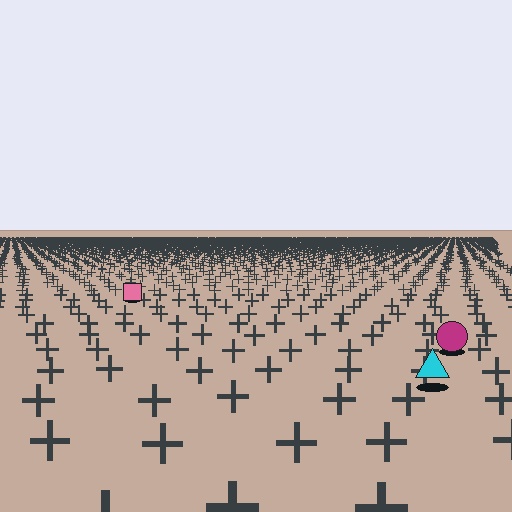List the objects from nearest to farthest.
From nearest to farthest: the cyan triangle, the magenta circle, the pink square.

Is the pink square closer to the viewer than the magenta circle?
No. The magenta circle is closer — you can tell from the texture gradient: the ground texture is coarser near it.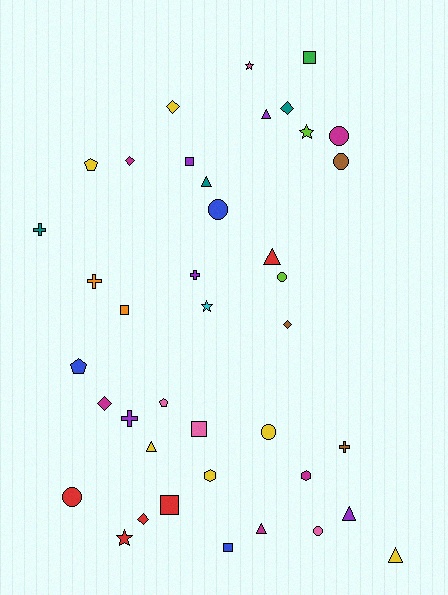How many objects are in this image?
There are 40 objects.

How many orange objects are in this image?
There are 2 orange objects.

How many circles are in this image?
There are 7 circles.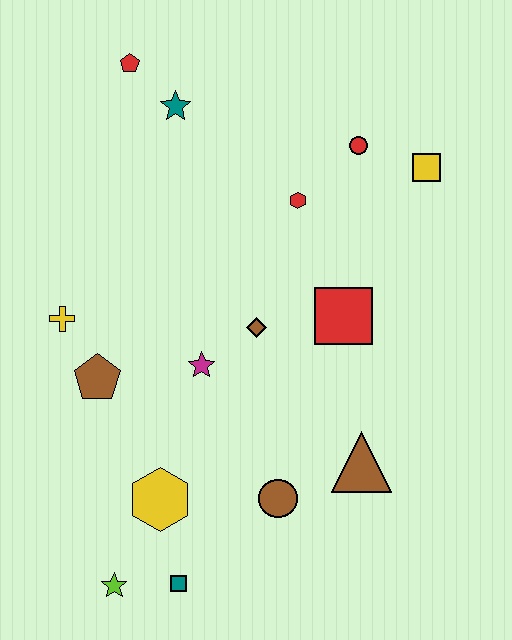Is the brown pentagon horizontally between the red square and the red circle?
No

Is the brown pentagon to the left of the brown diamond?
Yes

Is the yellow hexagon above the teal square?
Yes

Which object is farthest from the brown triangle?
The red pentagon is farthest from the brown triangle.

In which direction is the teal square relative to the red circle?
The teal square is below the red circle.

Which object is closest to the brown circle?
The brown triangle is closest to the brown circle.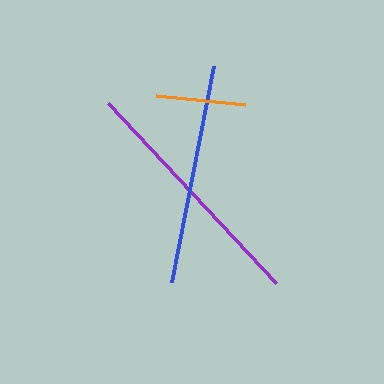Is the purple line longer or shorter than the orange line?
The purple line is longer than the orange line.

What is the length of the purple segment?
The purple segment is approximately 246 pixels long.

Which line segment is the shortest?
The orange line is the shortest at approximately 90 pixels.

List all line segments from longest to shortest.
From longest to shortest: purple, blue, orange.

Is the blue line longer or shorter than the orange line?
The blue line is longer than the orange line.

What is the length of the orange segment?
The orange segment is approximately 90 pixels long.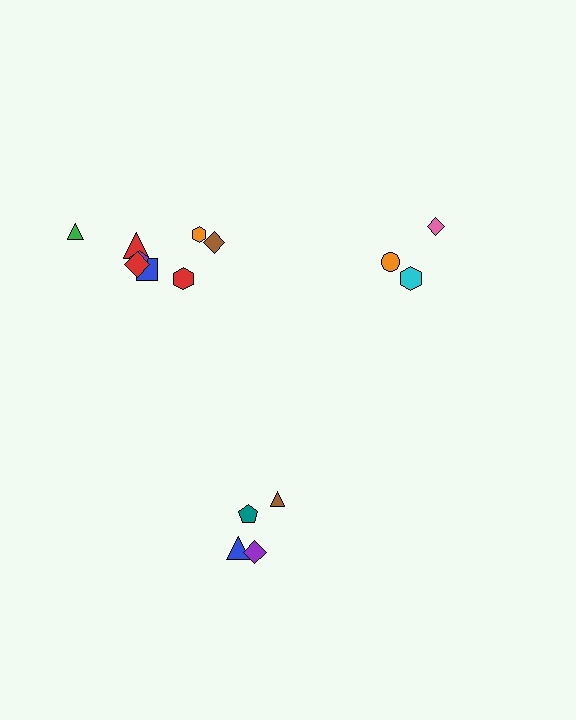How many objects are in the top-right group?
There are 3 objects.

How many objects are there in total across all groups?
There are 15 objects.